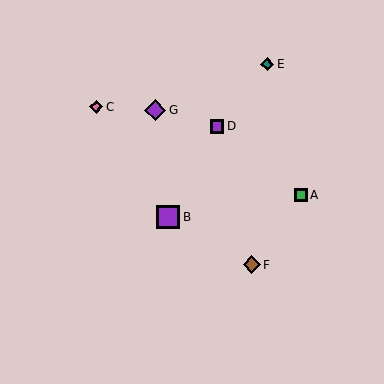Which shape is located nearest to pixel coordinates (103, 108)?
The pink diamond (labeled C) at (96, 107) is nearest to that location.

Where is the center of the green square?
The center of the green square is at (301, 195).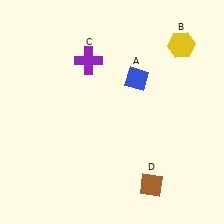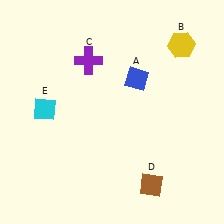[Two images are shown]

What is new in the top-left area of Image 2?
A cyan diamond (E) was added in the top-left area of Image 2.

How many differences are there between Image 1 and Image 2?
There is 1 difference between the two images.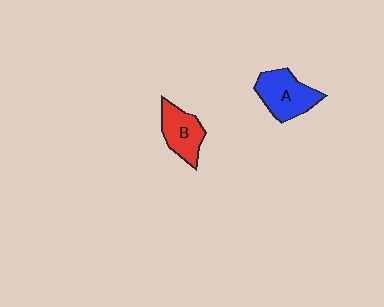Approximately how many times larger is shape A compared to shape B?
Approximately 1.2 times.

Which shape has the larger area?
Shape A (blue).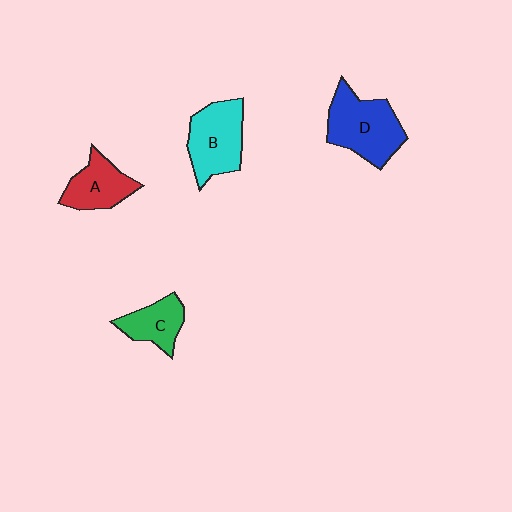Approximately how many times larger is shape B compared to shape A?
Approximately 1.3 times.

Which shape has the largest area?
Shape D (blue).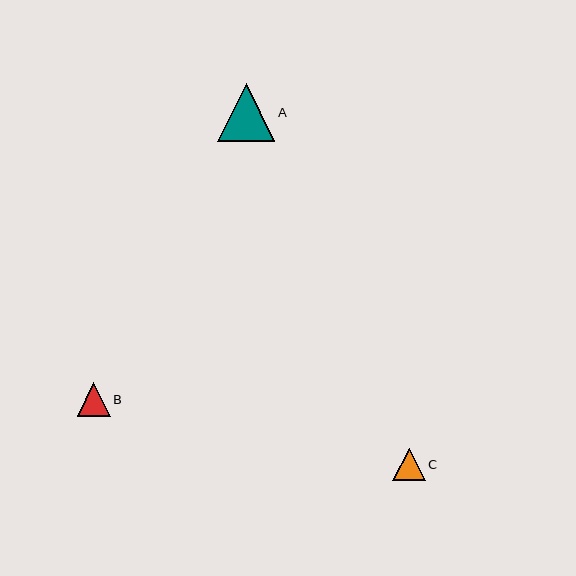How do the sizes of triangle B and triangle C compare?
Triangle B and triangle C are approximately the same size.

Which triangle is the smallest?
Triangle C is the smallest with a size of approximately 32 pixels.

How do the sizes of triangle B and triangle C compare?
Triangle B and triangle C are approximately the same size.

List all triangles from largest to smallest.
From largest to smallest: A, B, C.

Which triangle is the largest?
Triangle A is the largest with a size of approximately 57 pixels.